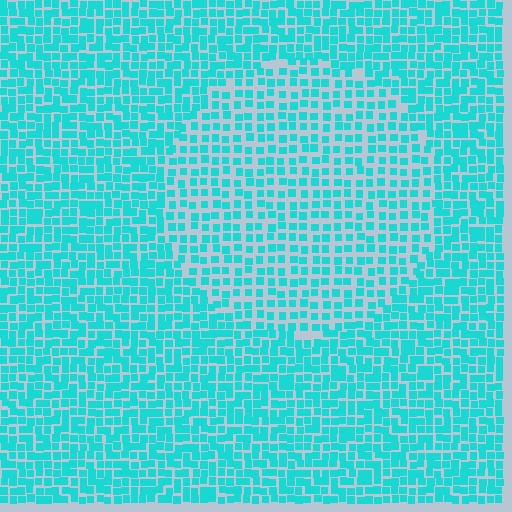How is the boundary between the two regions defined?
The boundary is defined by a change in element density (approximately 1.6x ratio). All elements are the same color, size, and shape.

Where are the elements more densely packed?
The elements are more densely packed outside the circle boundary.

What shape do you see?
I see a circle.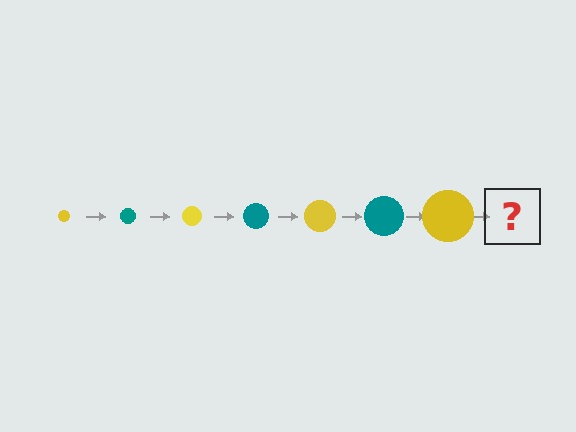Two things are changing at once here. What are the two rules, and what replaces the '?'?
The two rules are that the circle grows larger each step and the color cycles through yellow and teal. The '?' should be a teal circle, larger than the previous one.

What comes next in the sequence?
The next element should be a teal circle, larger than the previous one.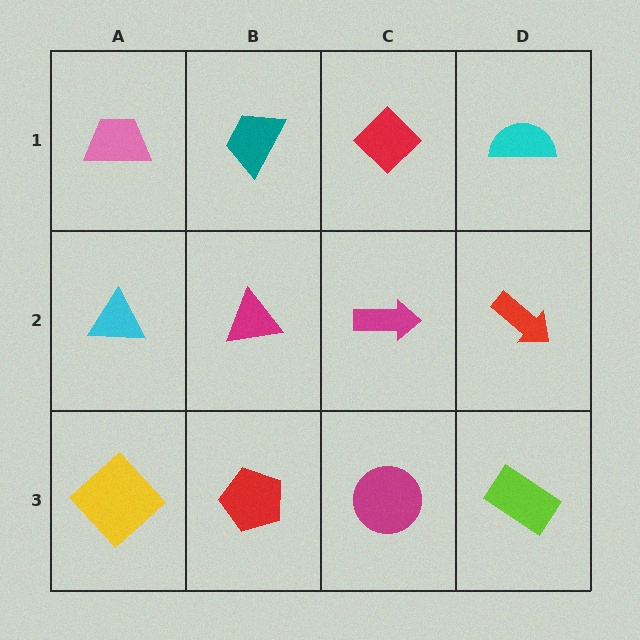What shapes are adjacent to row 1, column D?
A red arrow (row 2, column D), a red diamond (row 1, column C).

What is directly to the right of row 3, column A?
A red pentagon.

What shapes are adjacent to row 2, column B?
A teal trapezoid (row 1, column B), a red pentagon (row 3, column B), a cyan triangle (row 2, column A), a magenta arrow (row 2, column C).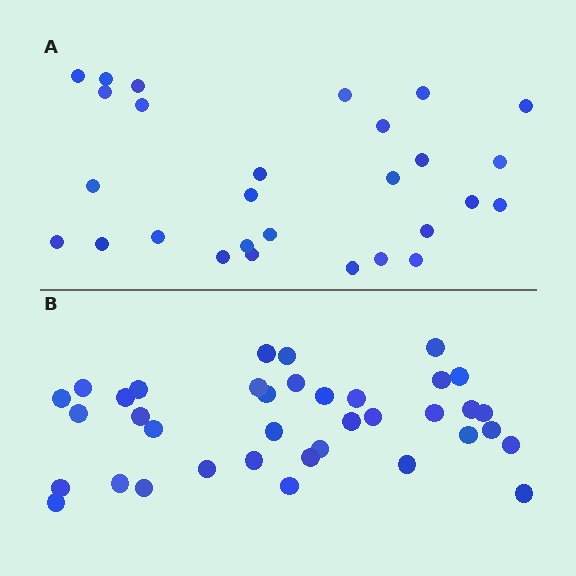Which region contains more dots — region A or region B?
Region B (the bottom region) has more dots.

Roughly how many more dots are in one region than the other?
Region B has roughly 8 or so more dots than region A.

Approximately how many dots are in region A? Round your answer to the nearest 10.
About 30 dots. (The exact count is 28, which rounds to 30.)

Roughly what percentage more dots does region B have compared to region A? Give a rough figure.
About 30% more.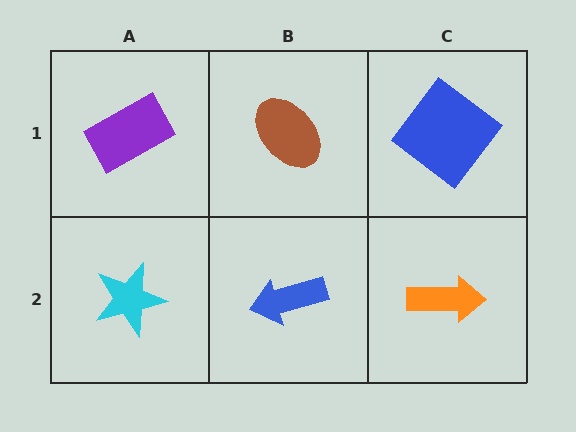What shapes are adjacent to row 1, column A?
A cyan star (row 2, column A), a brown ellipse (row 1, column B).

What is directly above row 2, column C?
A blue diamond.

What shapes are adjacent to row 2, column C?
A blue diamond (row 1, column C), a blue arrow (row 2, column B).